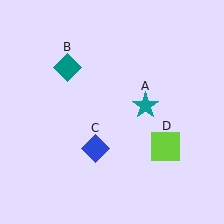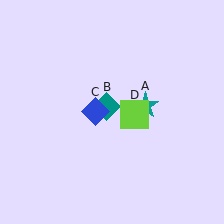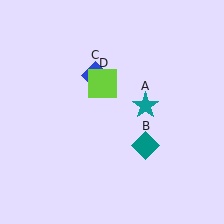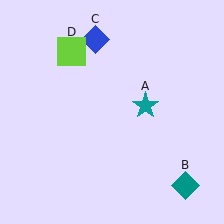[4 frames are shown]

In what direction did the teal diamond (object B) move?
The teal diamond (object B) moved down and to the right.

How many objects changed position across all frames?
3 objects changed position: teal diamond (object B), blue diamond (object C), lime square (object D).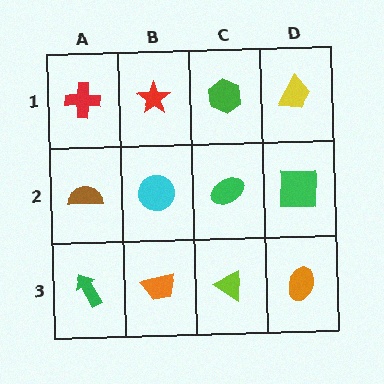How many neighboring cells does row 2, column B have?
4.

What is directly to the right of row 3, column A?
An orange trapezoid.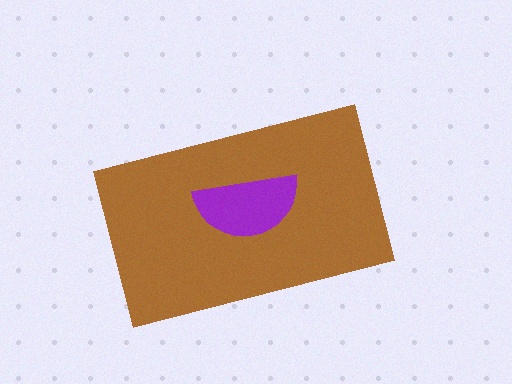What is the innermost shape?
The purple semicircle.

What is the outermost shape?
The brown rectangle.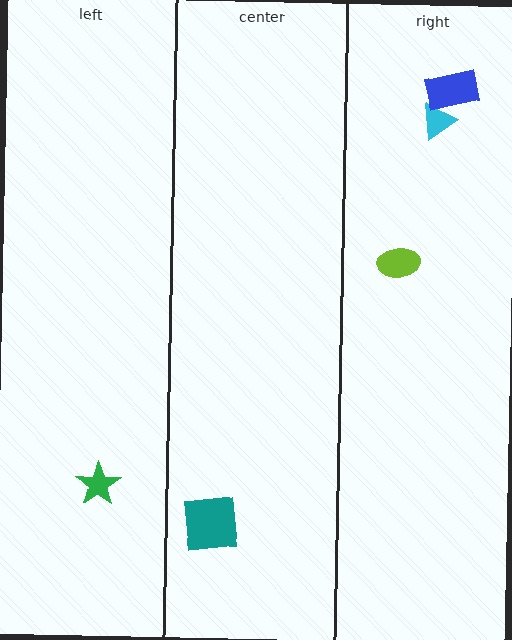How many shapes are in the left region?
1.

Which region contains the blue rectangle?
The right region.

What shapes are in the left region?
The green star.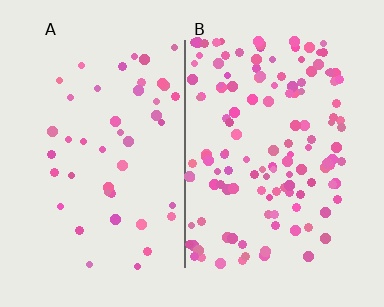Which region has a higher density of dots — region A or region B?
B (the right).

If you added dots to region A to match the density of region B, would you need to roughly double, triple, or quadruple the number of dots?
Approximately triple.